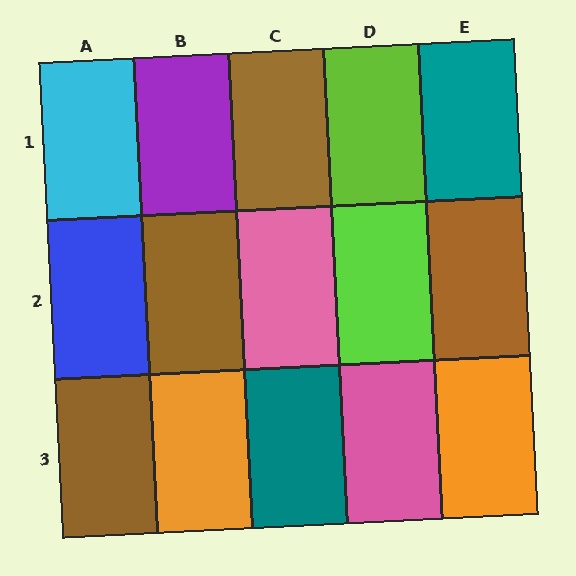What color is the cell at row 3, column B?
Orange.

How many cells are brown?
4 cells are brown.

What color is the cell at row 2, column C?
Pink.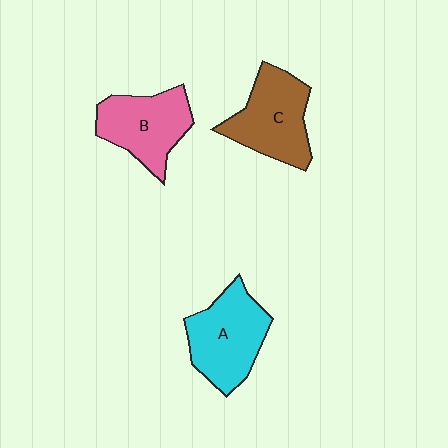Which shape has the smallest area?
Shape B (pink).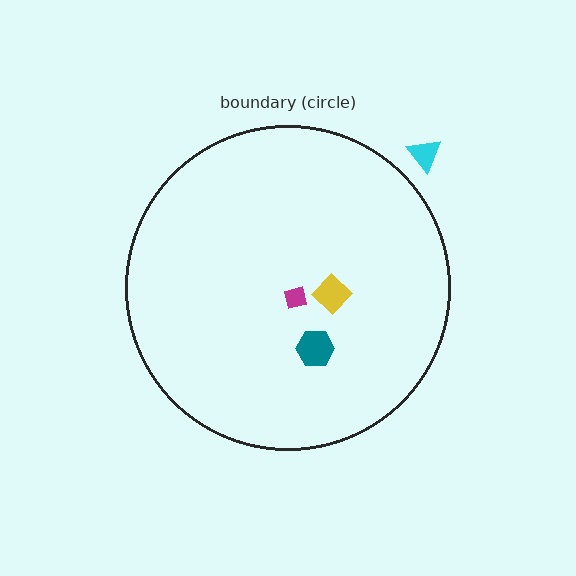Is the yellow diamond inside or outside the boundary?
Inside.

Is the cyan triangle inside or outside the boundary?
Outside.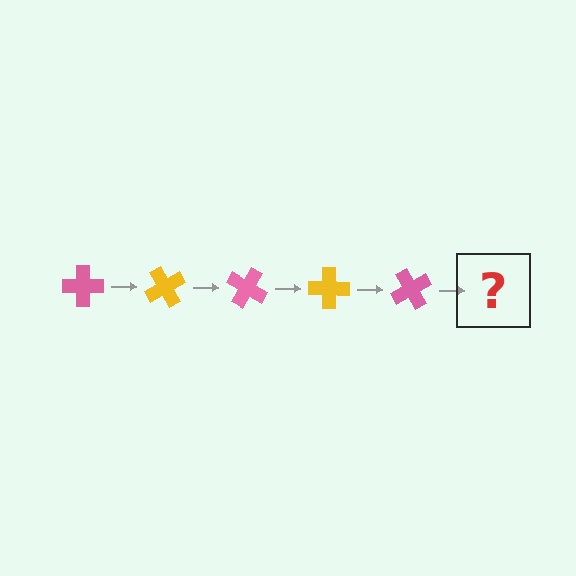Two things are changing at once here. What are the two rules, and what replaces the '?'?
The two rules are that it rotates 60 degrees each step and the color cycles through pink and yellow. The '?' should be a yellow cross, rotated 300 degrees from the start.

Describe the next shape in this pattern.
It should be a yellow cross, rotated 300 degrees from the start.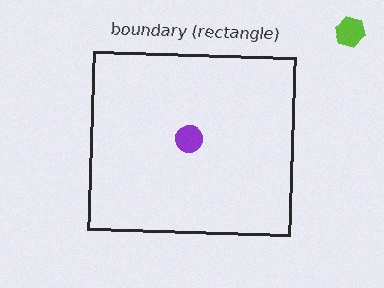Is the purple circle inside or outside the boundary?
Inside.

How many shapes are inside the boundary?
1 inside, 1 outside.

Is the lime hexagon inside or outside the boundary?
Outside.